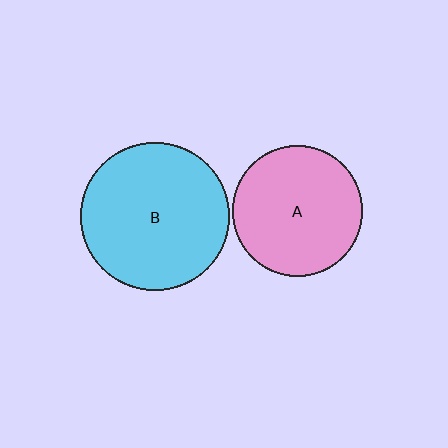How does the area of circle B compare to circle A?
Approximately 1.3 times.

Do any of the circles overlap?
No, none of the circles overlap.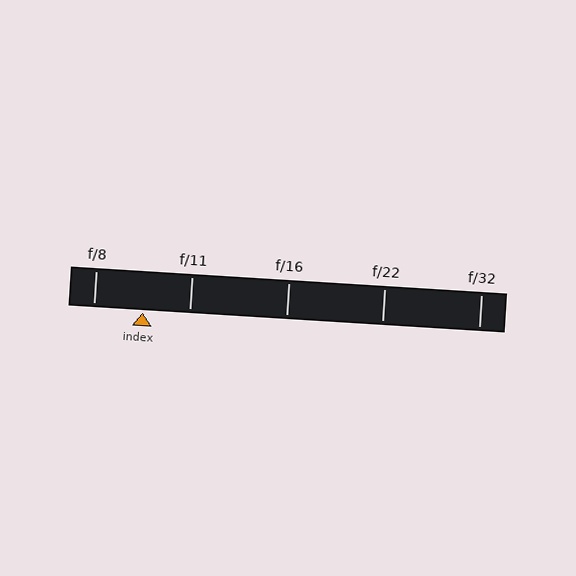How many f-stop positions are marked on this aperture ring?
There are 5 f-stop positions marked.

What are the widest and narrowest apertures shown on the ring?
The widest aperture shown is f/8 and the narrowest is f/32.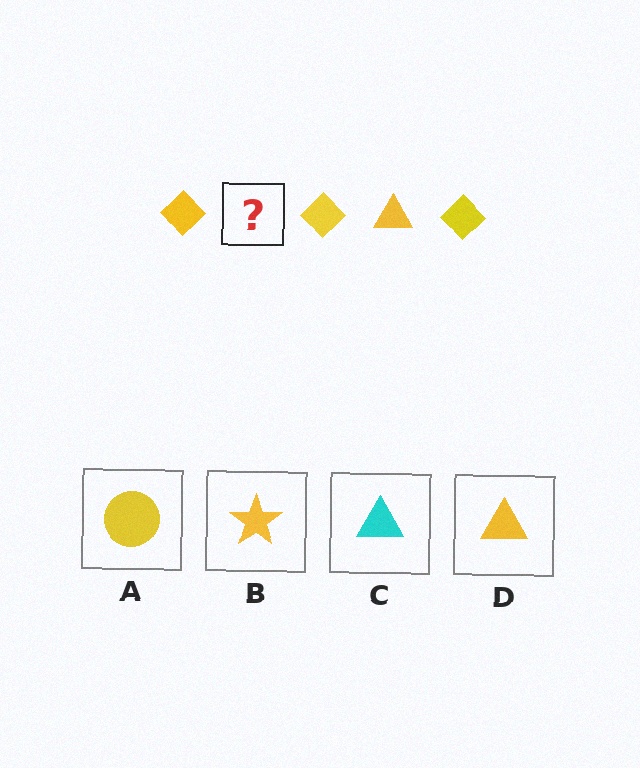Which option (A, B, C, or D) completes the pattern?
D.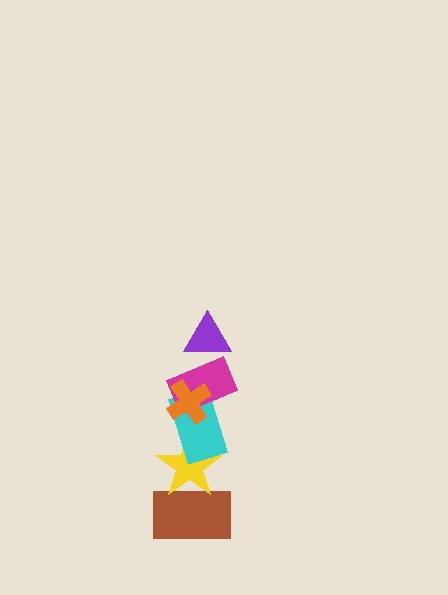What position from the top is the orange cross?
The orange cross is 2nd from the top.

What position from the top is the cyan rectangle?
The cyan rectangle is 4th from the top.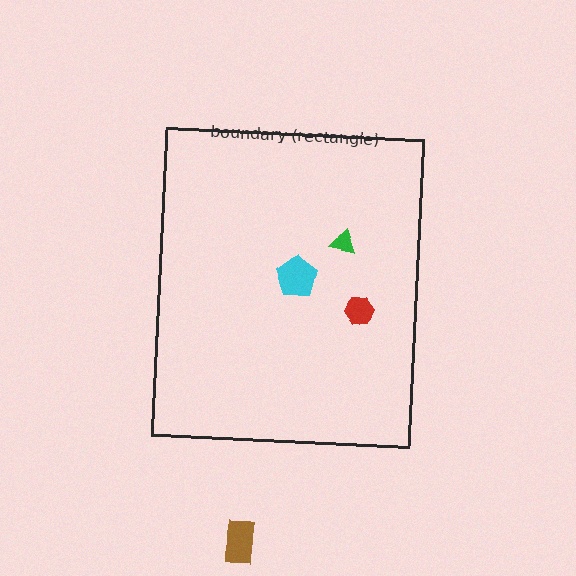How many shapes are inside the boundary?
3 inside, 1 outside.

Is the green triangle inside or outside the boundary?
Inside.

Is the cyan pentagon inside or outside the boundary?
Inside.